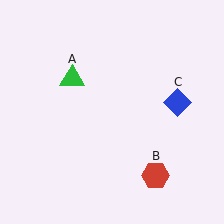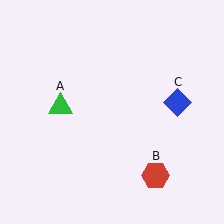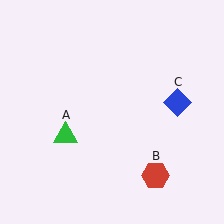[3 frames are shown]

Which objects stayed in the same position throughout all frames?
Red hexagon (object B) and blue diamond (object C) remained stationary.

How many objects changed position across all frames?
1 object changed position: green triangle (object A).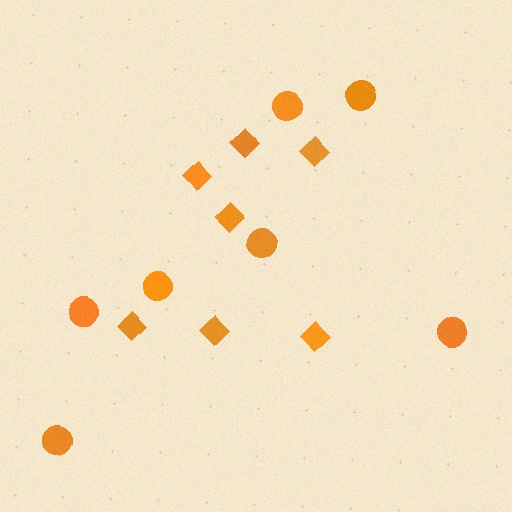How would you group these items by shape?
There are 2 groups: one group of circles (7) and one group of diamonds (7).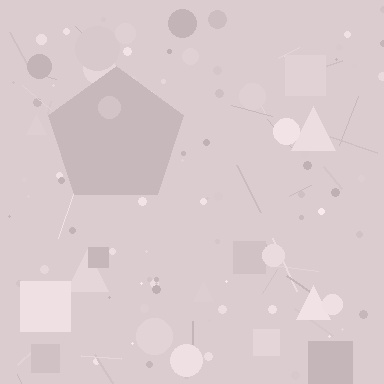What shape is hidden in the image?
A pentagon is hidden in the image.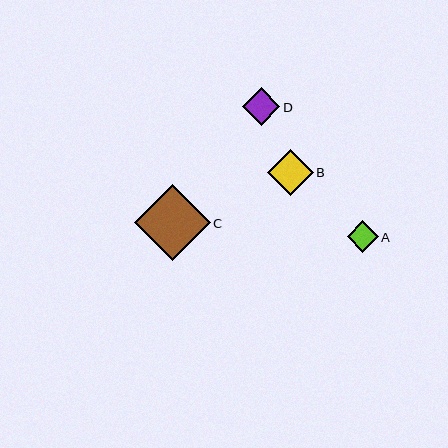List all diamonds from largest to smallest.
From largest to smallest: C, B, D, A.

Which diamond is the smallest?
Diamond A is the smallest with a size of approximately 31 pixels.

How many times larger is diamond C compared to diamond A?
Diamond C is approximately 2.4 times the size of diamond A.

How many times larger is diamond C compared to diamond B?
Diamond C is approximately 1.7 times the size of diamond B.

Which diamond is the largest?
Diamond C is the largest with a size of approximately 76 pixels.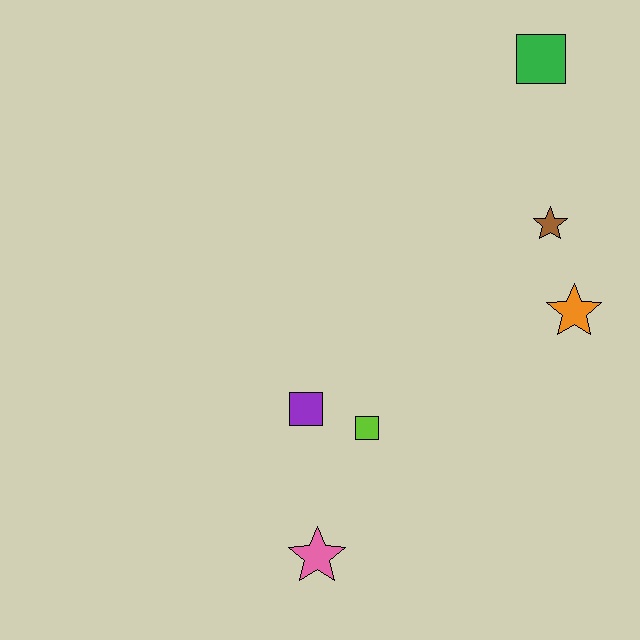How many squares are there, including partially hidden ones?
There are 3 squares.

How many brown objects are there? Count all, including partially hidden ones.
There is 1 brown object.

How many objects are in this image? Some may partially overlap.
There are 6 objects.